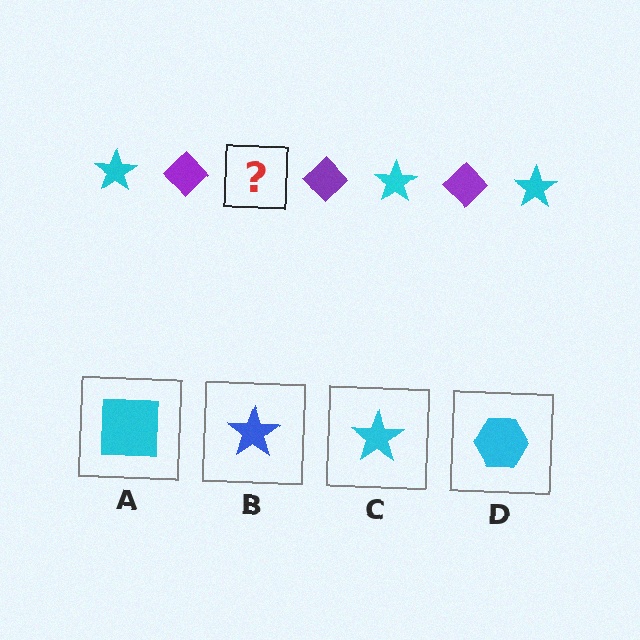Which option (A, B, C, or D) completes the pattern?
C.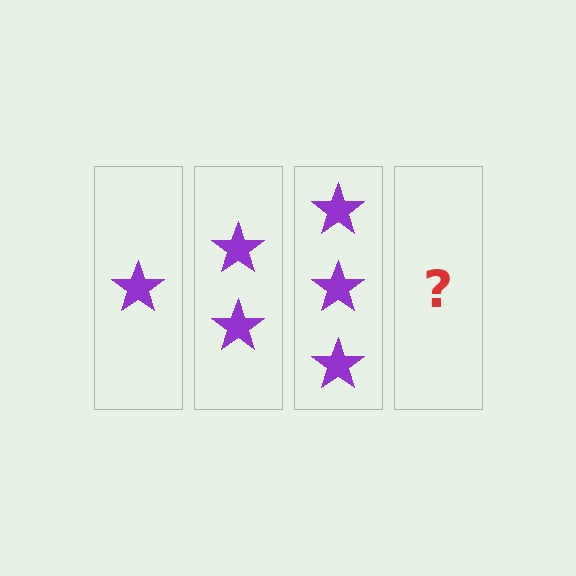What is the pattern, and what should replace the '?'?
The pattern is that each step adds one more star. The '?' should be 4 stars.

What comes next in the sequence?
The next element should be 4 stars.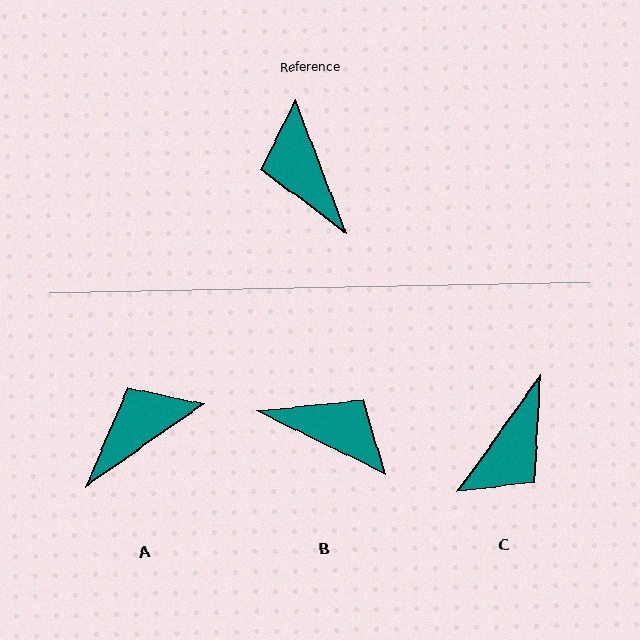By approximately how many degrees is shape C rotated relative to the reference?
Approximately 123 degrees counter-clockwise.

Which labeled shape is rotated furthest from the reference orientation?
B, about 137 degrees away.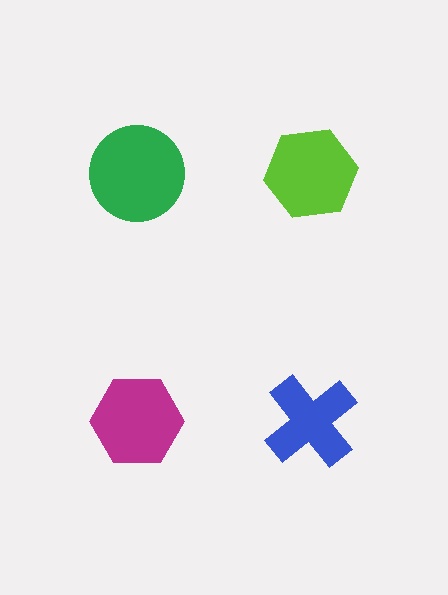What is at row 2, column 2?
A blue cross.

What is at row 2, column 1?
A magenta hexagon.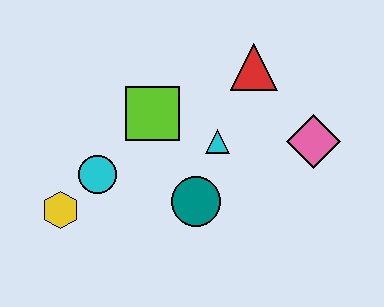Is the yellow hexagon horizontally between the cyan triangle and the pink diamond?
No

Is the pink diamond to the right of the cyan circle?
Yes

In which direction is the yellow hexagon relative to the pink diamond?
The yellow hexagon is to the left of the pink diamond.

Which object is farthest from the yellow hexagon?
The pink diamond is farthest from the yellow hexagon.